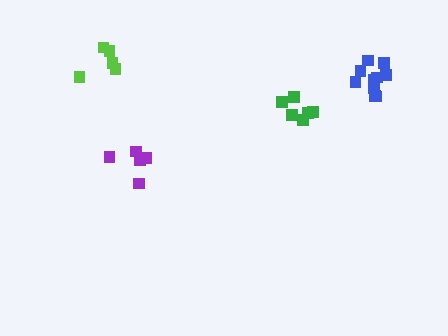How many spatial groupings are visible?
There are 4 spatial groupings.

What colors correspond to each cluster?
The clusters are colored: lime, purple, green, blue.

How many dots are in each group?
Group 1: 5 dots, Group 2: 5 dots, Group 3: 6 dots, Group 4: 10 dots (26 total).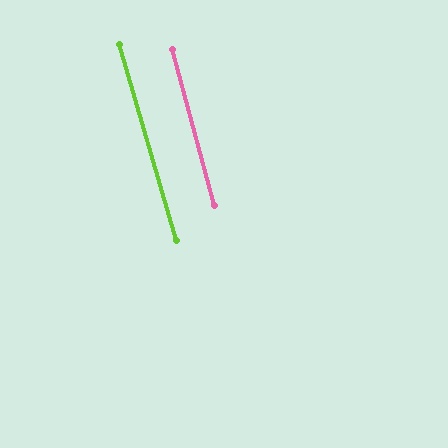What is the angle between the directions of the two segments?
Approximately 1 degree.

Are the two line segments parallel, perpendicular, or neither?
Parallel — their directions differ by only 0.9°.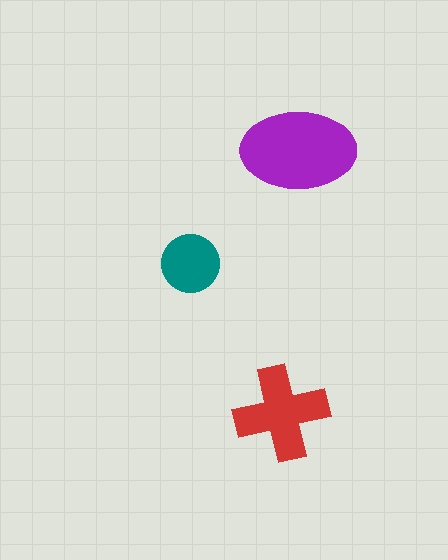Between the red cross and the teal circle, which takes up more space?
The red cross.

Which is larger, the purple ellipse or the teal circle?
The purple ellipse.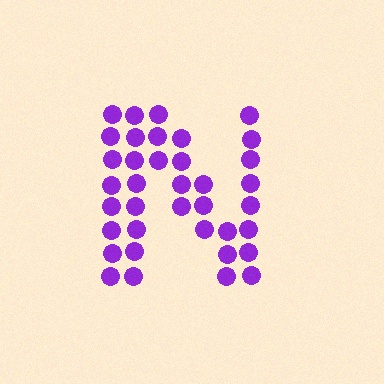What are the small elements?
The small elements are circles.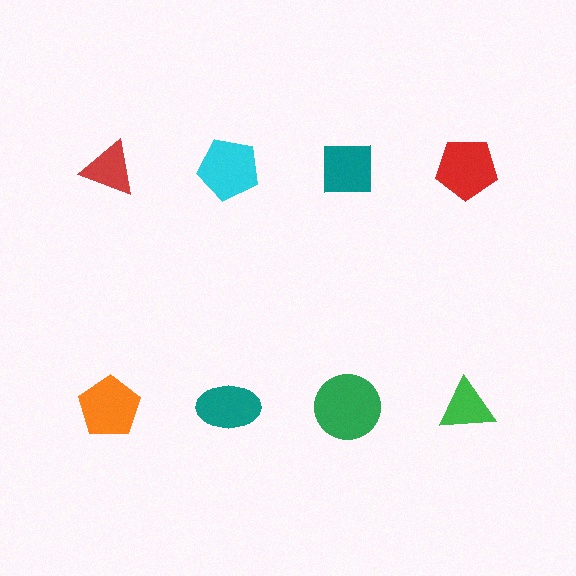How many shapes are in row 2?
4 shapes.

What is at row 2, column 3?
A green circle.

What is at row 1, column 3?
A teal square.